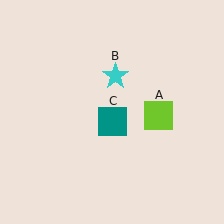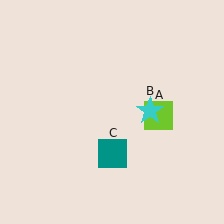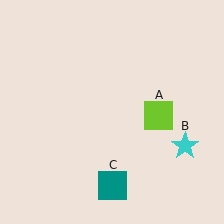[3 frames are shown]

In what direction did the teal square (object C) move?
The teal square (object C) moved down.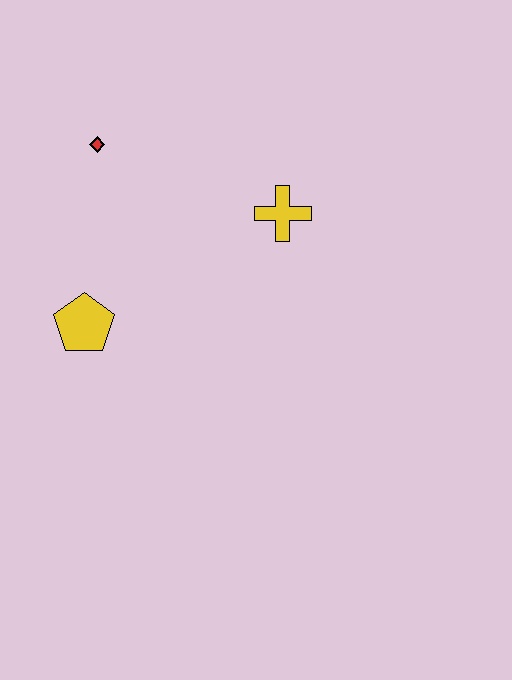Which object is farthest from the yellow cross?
The yellow pentagon is farthest from the yellow cross.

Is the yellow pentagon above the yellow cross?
No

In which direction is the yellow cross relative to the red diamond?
The yellow cross is to the right of the red diamond.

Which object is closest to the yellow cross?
The red diamond is closest to the yellow cross.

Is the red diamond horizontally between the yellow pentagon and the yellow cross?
Yes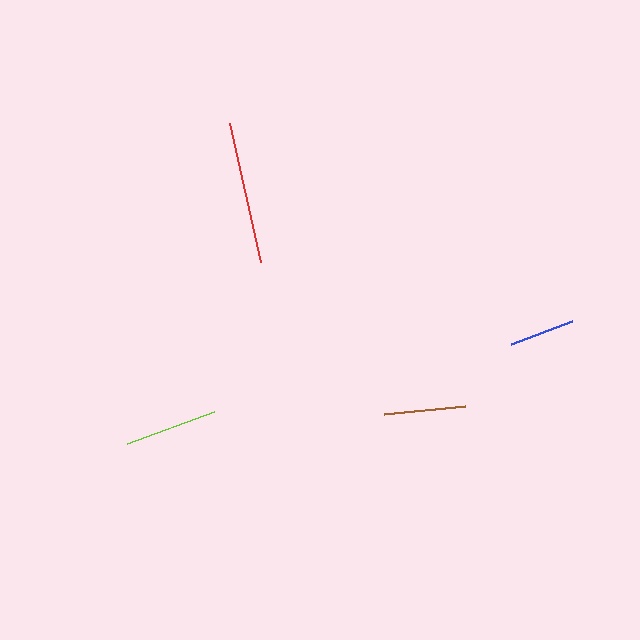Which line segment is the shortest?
The blue line is the shortest at approximately 66 pixels.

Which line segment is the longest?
The red line is the longest at approximately 143 pixels.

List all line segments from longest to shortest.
From longest to shortest: red, lime, brown, blue.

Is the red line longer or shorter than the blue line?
The red line is longer than the blue line.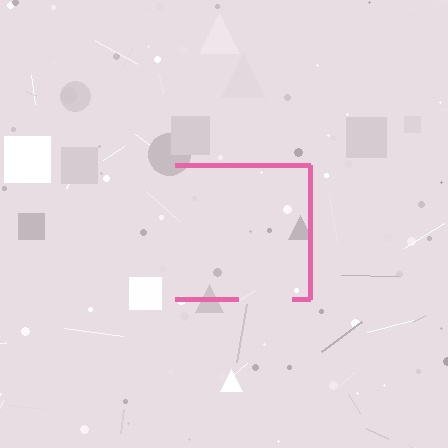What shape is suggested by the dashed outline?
The dashed outline suggests a square.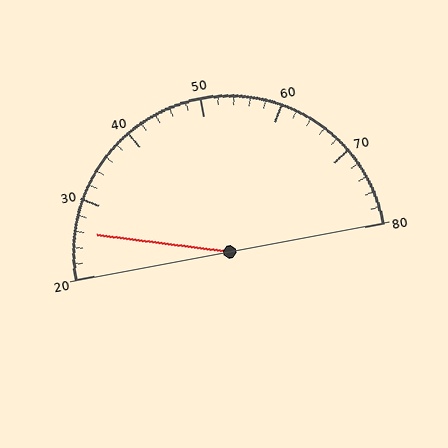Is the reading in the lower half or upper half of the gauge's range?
The reading is in the lower half of the range (20 to 80).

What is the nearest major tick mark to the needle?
The nearest major tick mark is 30.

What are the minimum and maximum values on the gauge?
The gauge ranges from 20 to 80.